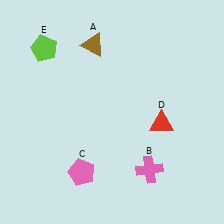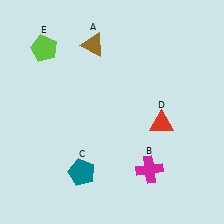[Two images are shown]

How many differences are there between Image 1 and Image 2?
There are 2 differences between the two images.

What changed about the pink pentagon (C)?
In Image 1, C is pink. In Image 2, it changed to teal.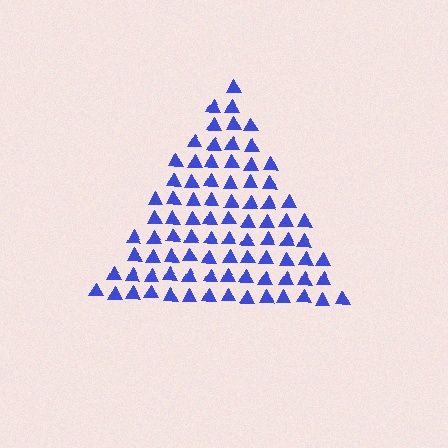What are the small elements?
The small elements are triangles.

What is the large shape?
The large shape is a triangle.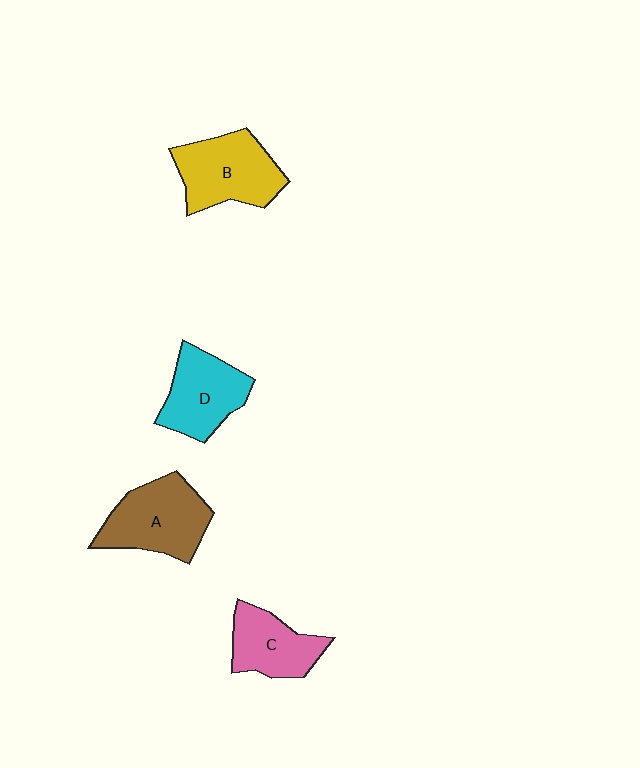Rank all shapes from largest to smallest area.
From largest to smallest: A (brown), B (yellow), D (cyan), C (pink).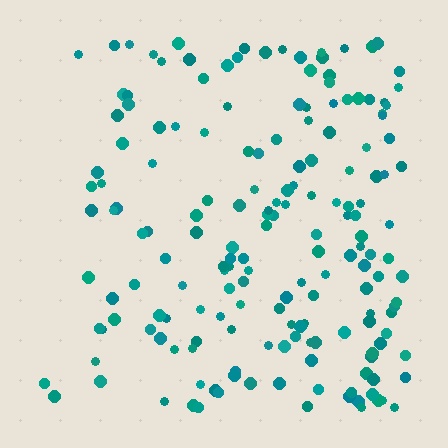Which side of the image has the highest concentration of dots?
The right.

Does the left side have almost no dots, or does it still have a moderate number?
Still a moderate number, just noticeably fewer than the right.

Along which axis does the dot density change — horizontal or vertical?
Horizontal.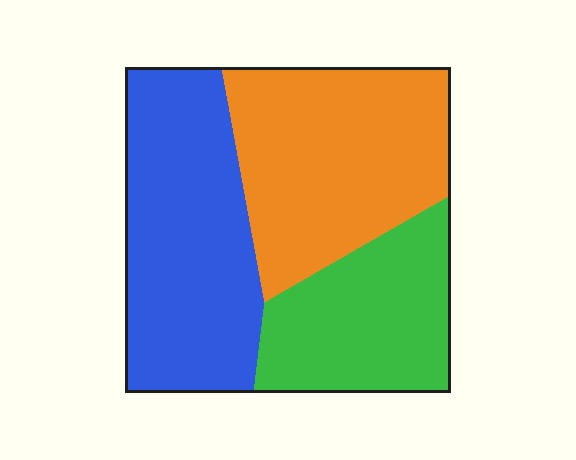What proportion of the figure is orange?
Orange takes up about three eighths (3/8) of the figure.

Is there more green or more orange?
Orange.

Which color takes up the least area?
Green, at roughly 25%.